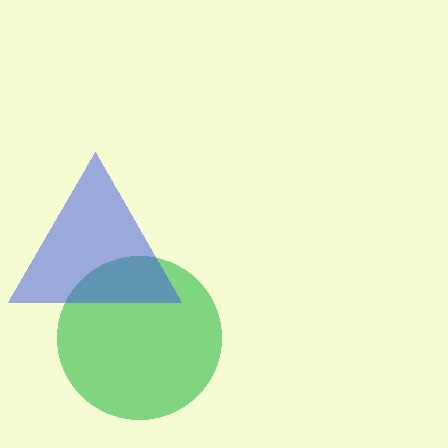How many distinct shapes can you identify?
There are 2 distinct shapes: a green circle, a blue triangle.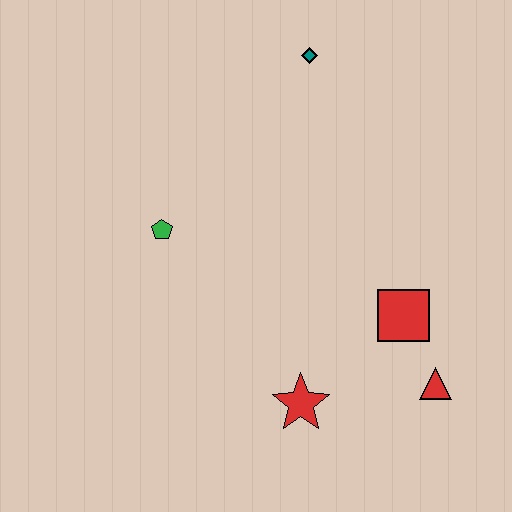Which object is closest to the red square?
The red triangle is closest to the red square.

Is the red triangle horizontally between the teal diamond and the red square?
No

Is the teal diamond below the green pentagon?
No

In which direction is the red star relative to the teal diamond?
The red star is below the teal diamond.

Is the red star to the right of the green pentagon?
Yes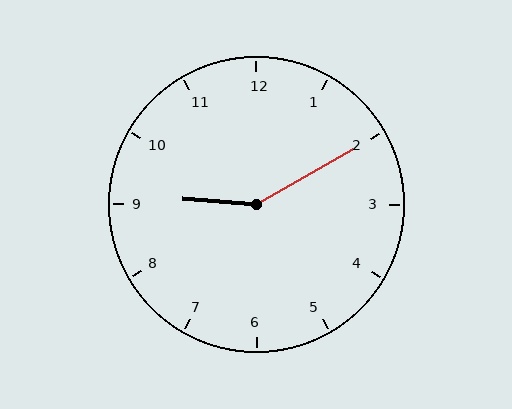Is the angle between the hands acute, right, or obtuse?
It is obtuse.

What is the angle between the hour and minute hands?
Approximately 145 degrees.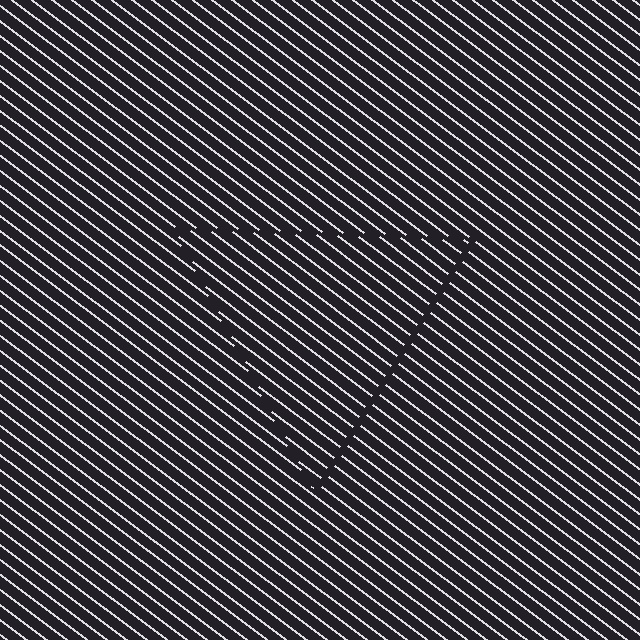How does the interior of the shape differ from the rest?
The interior of the shape contains the same grating, shifted by half a period — the contour is defined by the phase discontinuity where line-ends from the inner and outer gratings abut.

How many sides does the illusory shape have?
3 sides — the line-ends trace a triangle.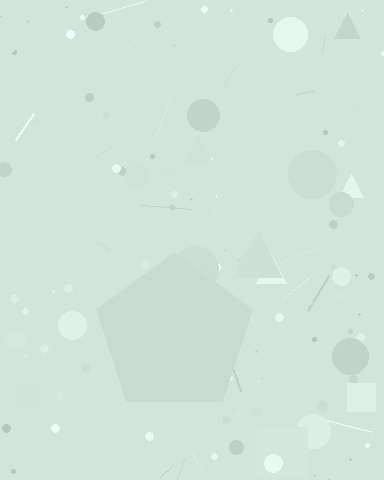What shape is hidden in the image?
A pentagon is hidden in the image.